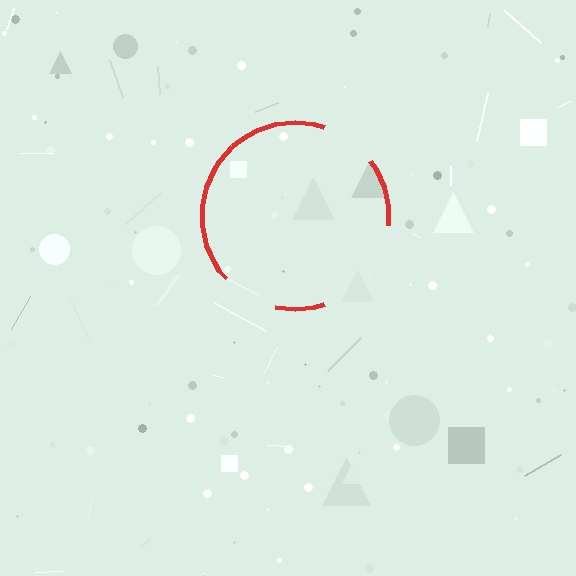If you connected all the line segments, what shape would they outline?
They would outline a circle.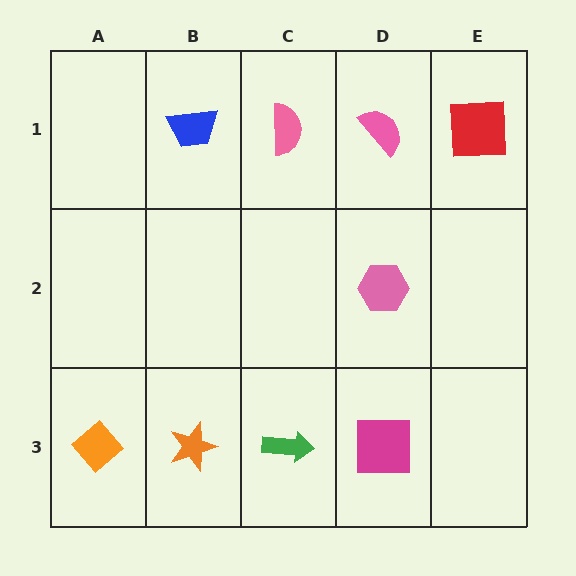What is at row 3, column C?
A green arrow.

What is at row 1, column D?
A pink semicircle.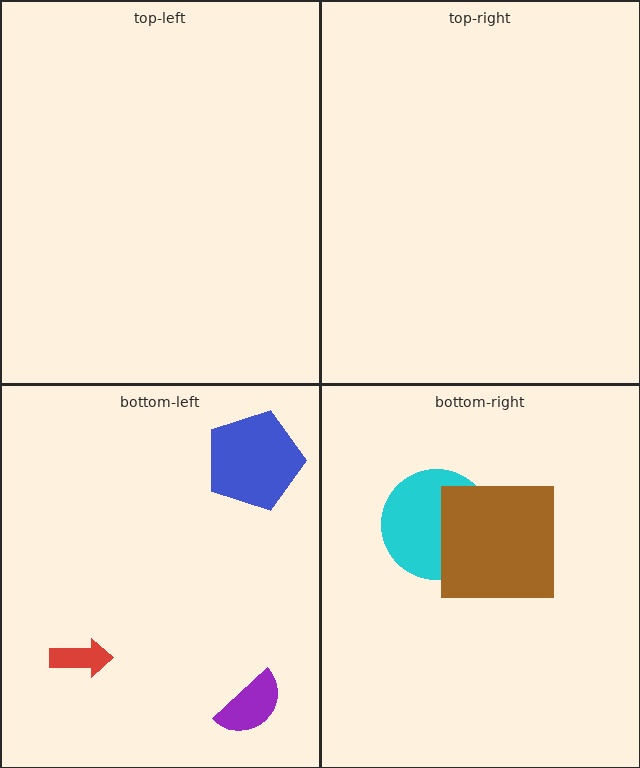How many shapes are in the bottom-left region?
3.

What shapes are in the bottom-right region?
The cyan circle, the brown square.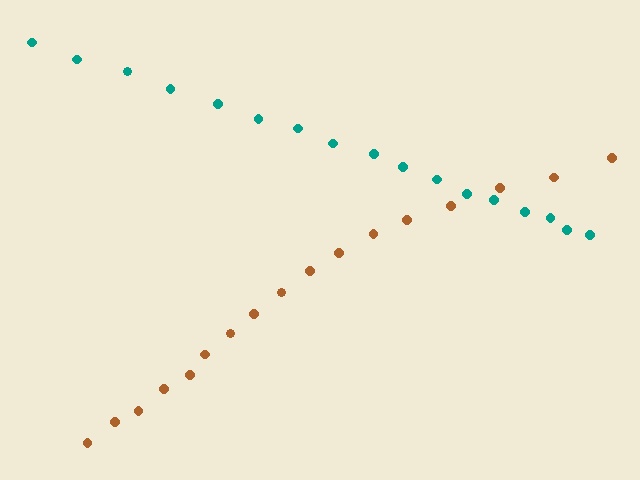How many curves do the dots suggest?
There are 2 distinct paths.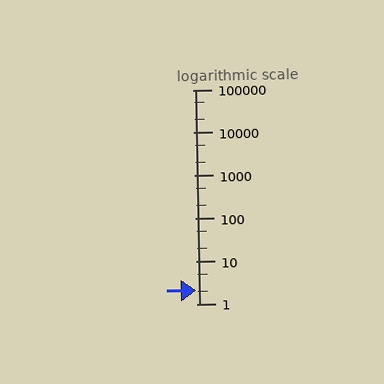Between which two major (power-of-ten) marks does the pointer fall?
The pointer is between 1 and 10.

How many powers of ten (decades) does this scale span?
The scale spans 5 decades, from 1 to 100000.